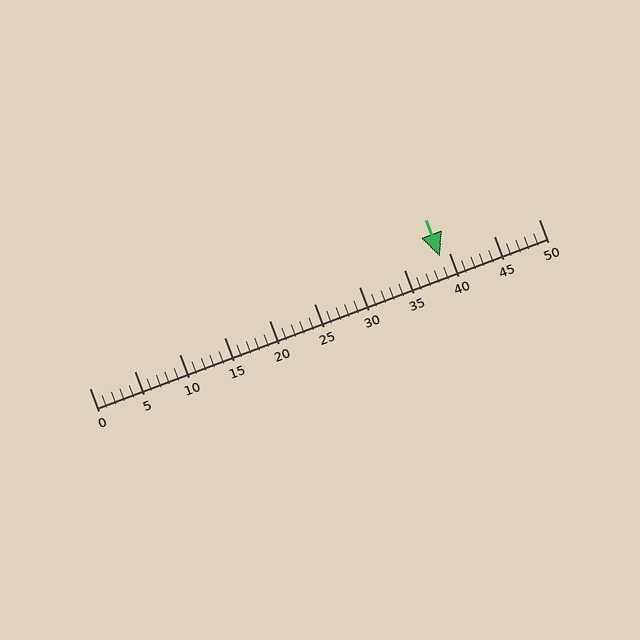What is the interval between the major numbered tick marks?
The major tick marks are spaced 5 units apart.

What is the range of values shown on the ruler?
The ruler shows values from 0 to 50.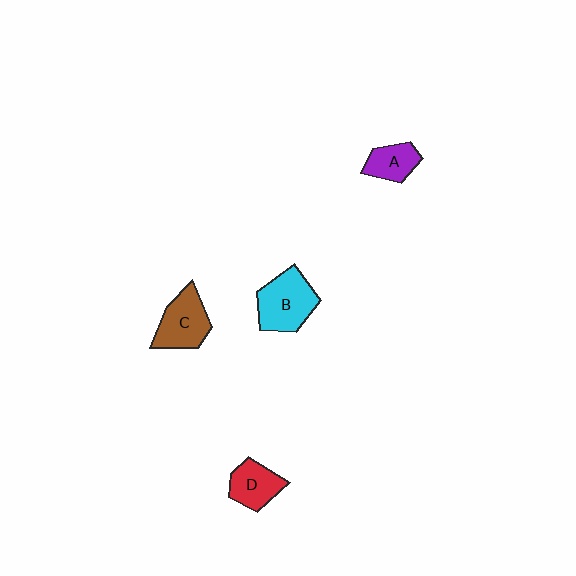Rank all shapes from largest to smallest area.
From largest to smallest: B (cyan), C (brown), D (red), A (purple).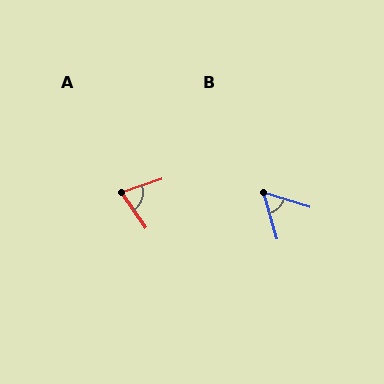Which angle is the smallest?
B, at approximately 56 degrees.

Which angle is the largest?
A, at approximately 73 degrees.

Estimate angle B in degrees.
Approximately 56 degrees.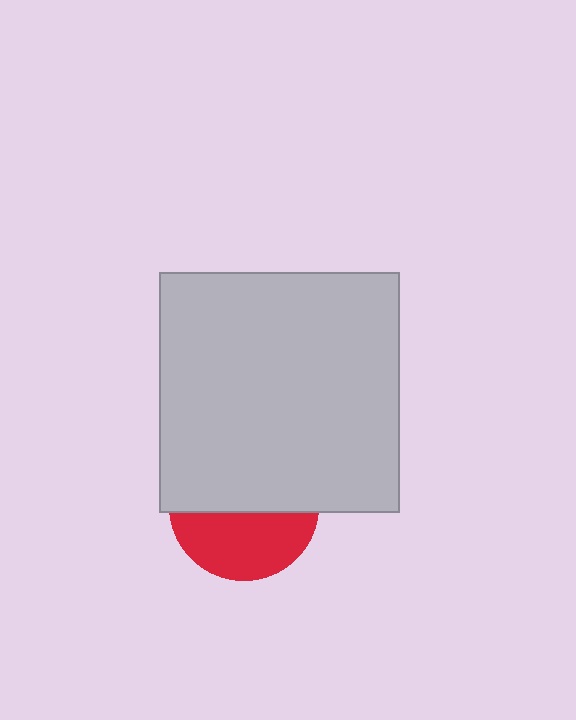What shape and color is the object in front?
The object in front is a light gray square.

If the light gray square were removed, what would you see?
You would see the complete red circle.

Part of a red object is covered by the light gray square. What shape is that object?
It is a circle.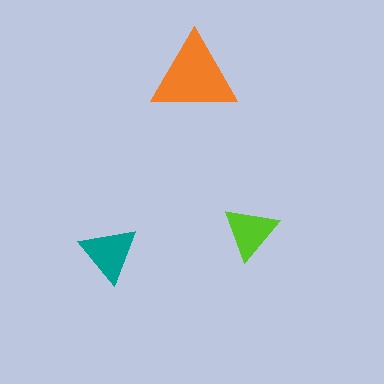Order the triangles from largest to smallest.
the orange one, the teal one, the lime one.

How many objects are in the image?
There are 3 objects in the image.